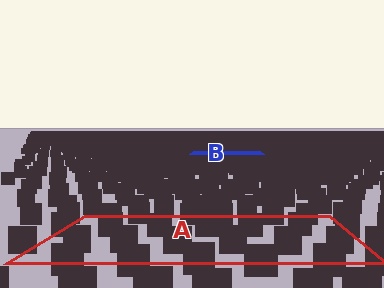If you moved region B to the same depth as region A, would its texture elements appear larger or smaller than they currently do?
They would appear larger. At a closer depth, the same texture elements are projected at a bigger on-screen size.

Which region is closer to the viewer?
Region A is closer. The texture elements there are larger and more spread out.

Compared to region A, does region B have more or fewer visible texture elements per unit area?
Region B has more texture elements per unit area — they are packed more densely because it is farther away.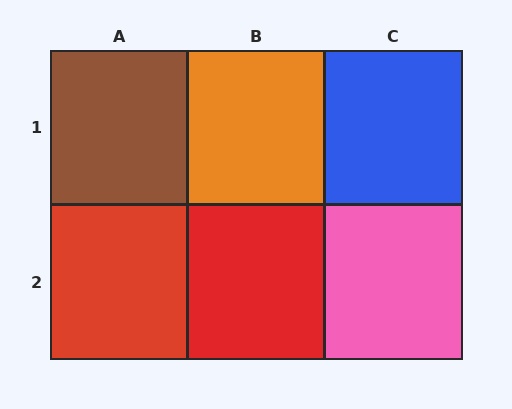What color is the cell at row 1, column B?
Orange.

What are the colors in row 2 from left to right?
Red, red, pink.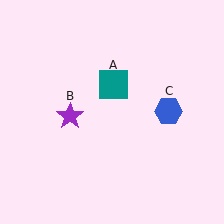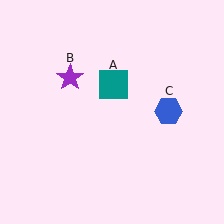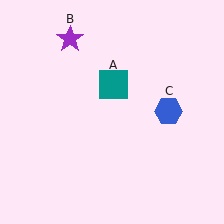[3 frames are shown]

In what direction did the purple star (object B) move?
The purple star (object B) moved up.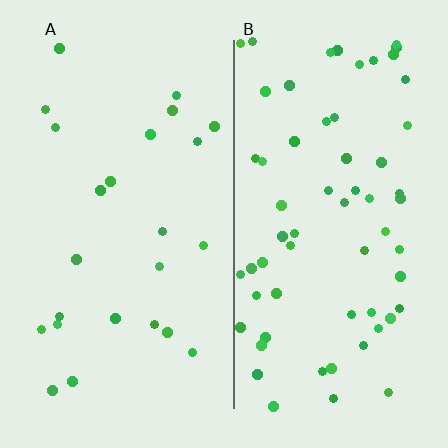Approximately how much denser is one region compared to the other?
Approximately 2.6× — region B over region A.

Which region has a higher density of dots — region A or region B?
B (the right).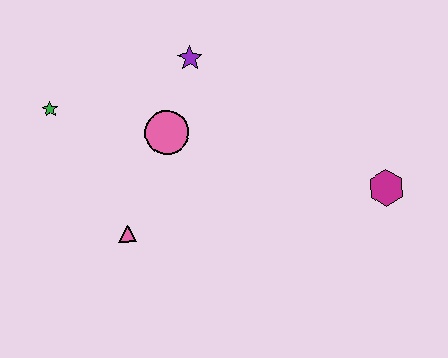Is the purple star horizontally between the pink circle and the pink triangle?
No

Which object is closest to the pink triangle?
The pink circle is closest to the pink triangle.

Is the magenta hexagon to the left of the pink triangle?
No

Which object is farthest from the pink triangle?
The magenta hexagon is farthest from the pink triangle.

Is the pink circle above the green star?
No